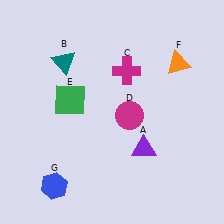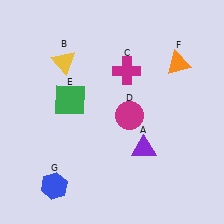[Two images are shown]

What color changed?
The triangle (B) changed from teal in Image 1 to yellow in Image 2.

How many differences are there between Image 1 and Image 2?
There is 1 difference between the two images.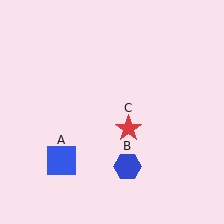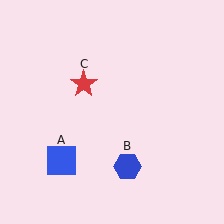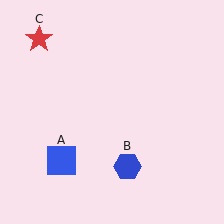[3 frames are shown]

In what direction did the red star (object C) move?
The red star (object C) moved up and to the left.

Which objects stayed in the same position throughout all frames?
Blue square (object A) and blue hexagon (object B) remained stationary.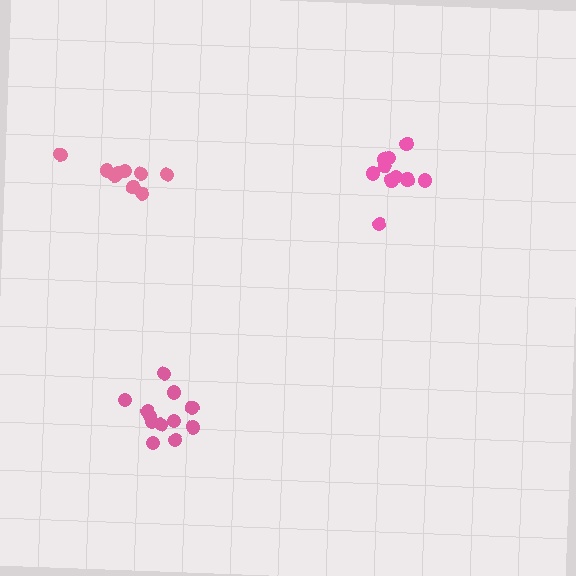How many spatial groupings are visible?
There are 3 spatial groupings.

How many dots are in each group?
Group 1: 9 dots, Group 2: 12 dots, Group 3: 10 dots (31 total).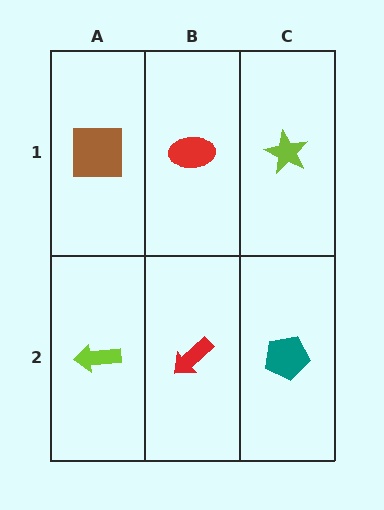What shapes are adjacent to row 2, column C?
A lime star (row 1, column C), a red arrow (row 2, column B).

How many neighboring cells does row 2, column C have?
2.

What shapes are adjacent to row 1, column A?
A lime arrow (row 2, column A), a red ellipse (row 1, column B).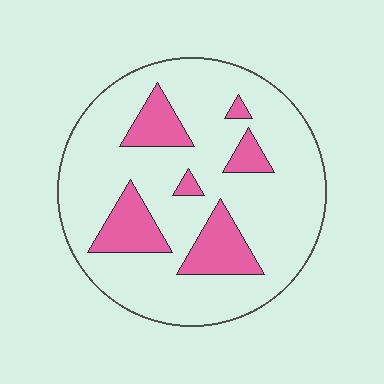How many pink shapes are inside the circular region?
6.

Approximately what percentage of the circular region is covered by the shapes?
Approximately 20%.